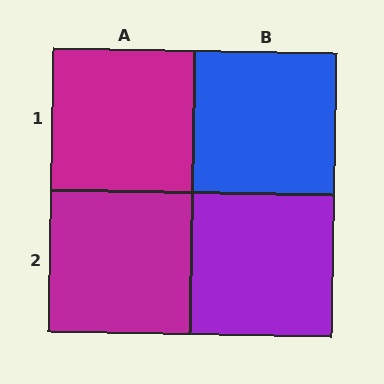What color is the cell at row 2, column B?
Purple.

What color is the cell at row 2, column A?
Magenta.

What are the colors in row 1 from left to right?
Magenta, blue.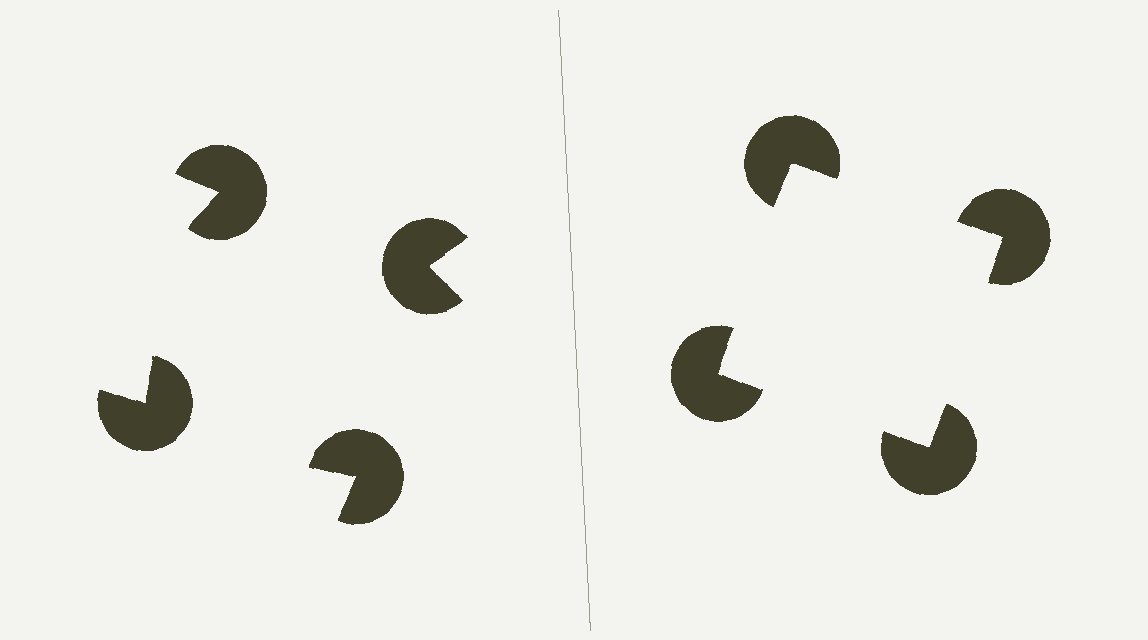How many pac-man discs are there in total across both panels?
8 — 4 on each side.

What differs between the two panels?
The pac-man discs are positioned identically on both sides; only the wedge orientations differ. On the right they align to a square; on the left they are misaligned.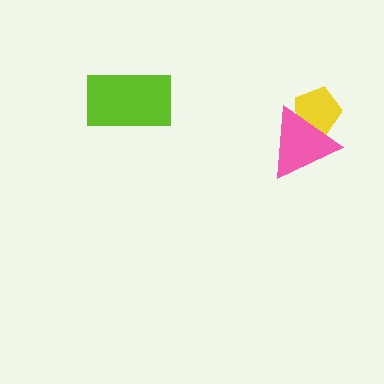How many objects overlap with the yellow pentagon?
1 object overlaps with the yellow pentagon.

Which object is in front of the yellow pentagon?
The pink triangle is in front of the yellow pentagon.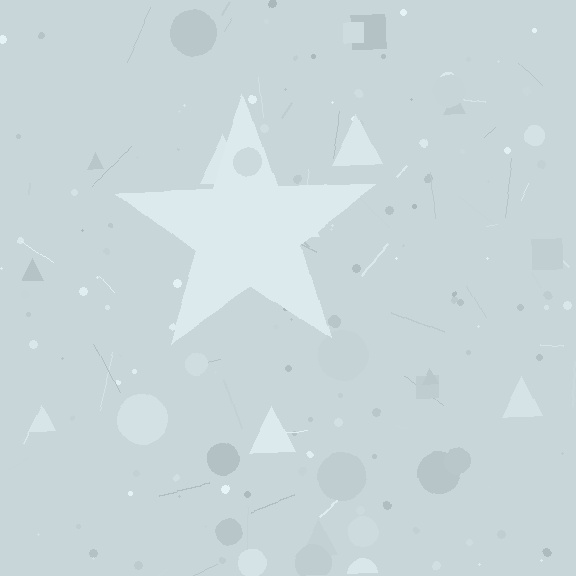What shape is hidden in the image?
A star is hidden in the image.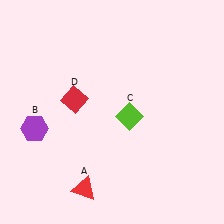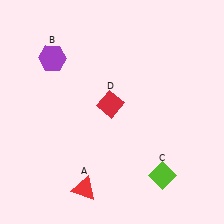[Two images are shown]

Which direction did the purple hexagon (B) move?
The purple hexagon (B) moved up.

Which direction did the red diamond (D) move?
The red diamond (D) moved right.